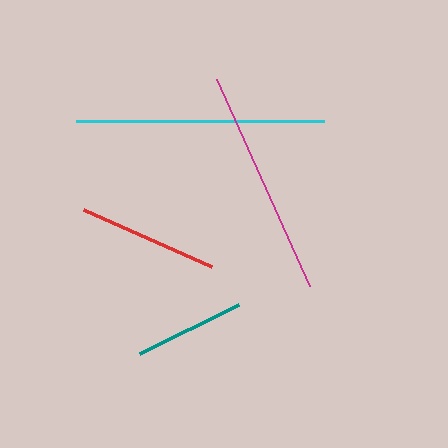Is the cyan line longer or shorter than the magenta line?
The cyan line is longer than the magenta line.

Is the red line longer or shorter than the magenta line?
The magenta line is longer than the red line.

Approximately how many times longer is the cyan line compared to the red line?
The cyan line is approximately 1.8 times the length of the red line.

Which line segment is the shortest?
The teal line is the shortest at approximately 111 pixels.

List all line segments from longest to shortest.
From longest to shortest: cyan, magenta, red, teal.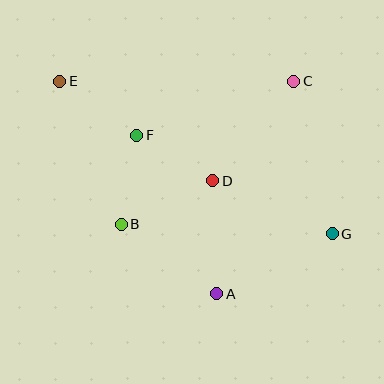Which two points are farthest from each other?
Points E and G are farthest from each other.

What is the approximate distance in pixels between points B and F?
The distance between B and F is approximately 90 pixels.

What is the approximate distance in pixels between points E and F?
The distance between E and F is approximately 94 pixels.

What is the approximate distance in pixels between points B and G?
The distance between B and G is approximately 211 pixels.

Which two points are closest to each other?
Points D and F are closest to each other.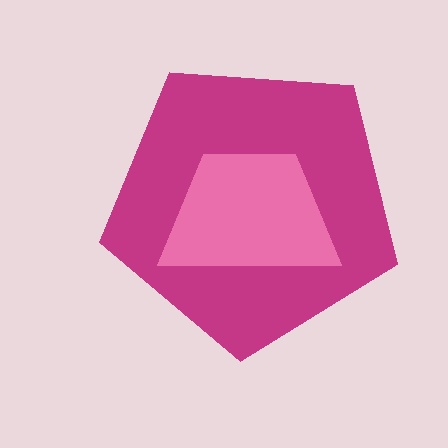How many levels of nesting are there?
2.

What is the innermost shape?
The pink trapezoid.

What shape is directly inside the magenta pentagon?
The pink trapezoid.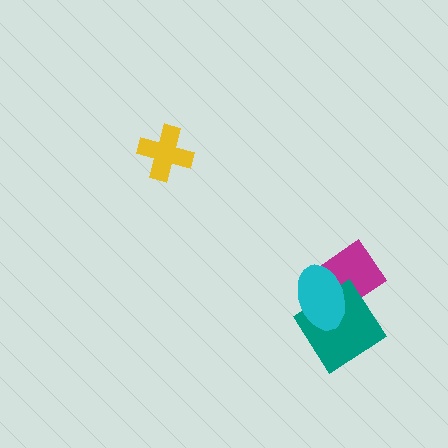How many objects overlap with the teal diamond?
2 objects overlap with the teal diamond.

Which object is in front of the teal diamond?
The cyan ellipse is in front of the teal diamond.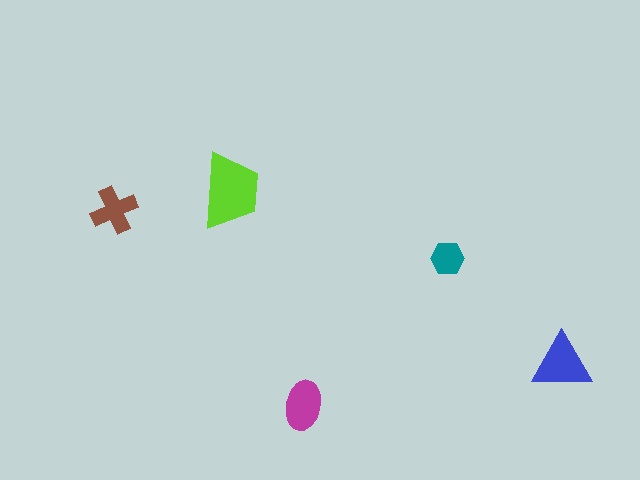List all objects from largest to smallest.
The lime trapezoid, the blue triangle, the magenta ellipse, the brown cross, the teal hexagon.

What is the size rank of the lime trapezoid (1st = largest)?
1st.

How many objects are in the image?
There are 5 objects in the image.